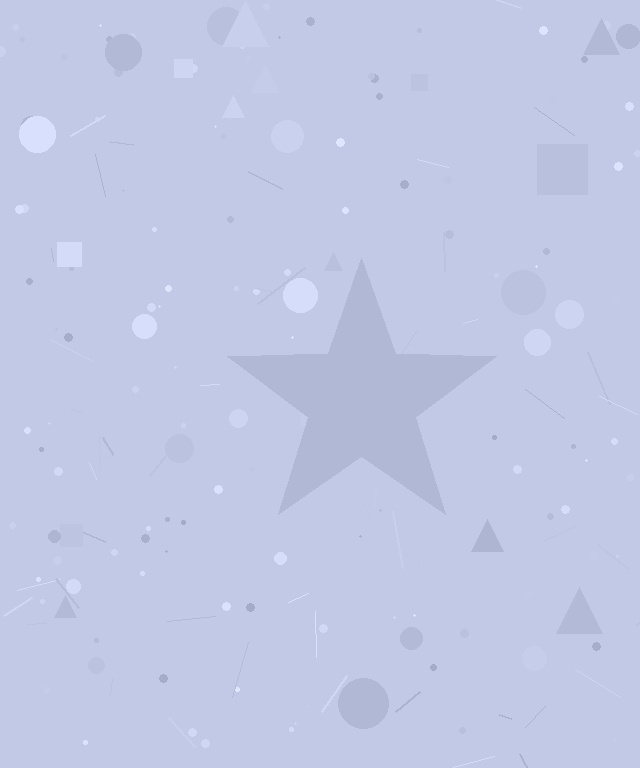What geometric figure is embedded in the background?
A star is embedded in the background.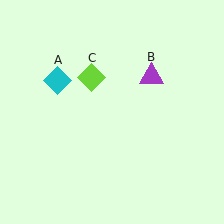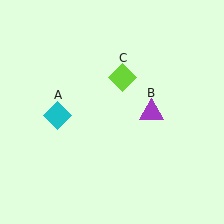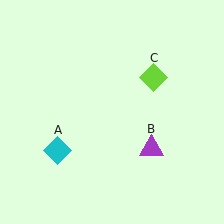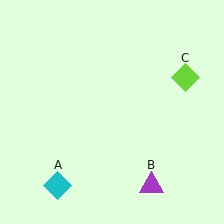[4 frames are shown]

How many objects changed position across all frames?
3 objects changed position: cyan diamond (object A), purple triangle (object B), lime diamond (object C).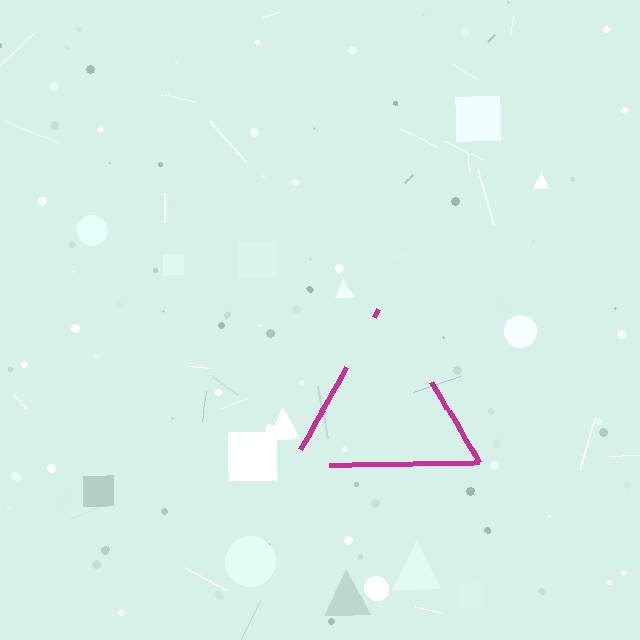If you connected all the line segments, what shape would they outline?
They would outline a triangle.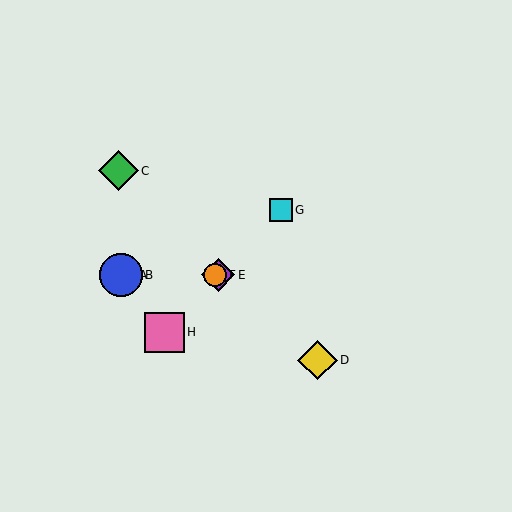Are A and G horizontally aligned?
No, A is at y≈275 and G is at y≈210.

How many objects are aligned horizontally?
4 objects (A, B, E, F) are aligned horizontally.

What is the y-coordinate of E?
Object E is at y≈275.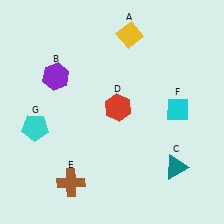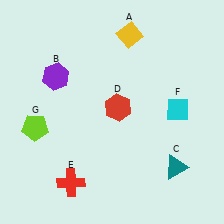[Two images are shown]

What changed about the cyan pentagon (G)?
In Image 1, G is cyan. In Image 2, it changed to lime.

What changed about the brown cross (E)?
In Image 1, E is brown. In Image 2, it changed to red.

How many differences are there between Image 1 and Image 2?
There are 2 differences between the two images.